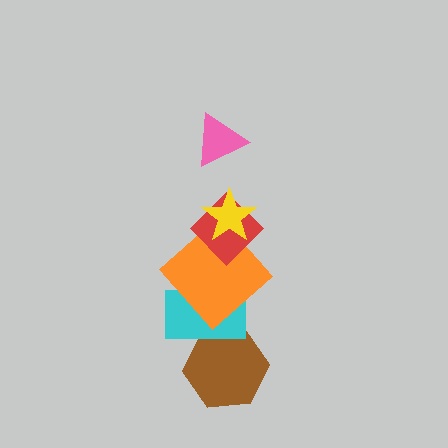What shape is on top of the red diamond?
The yellow star is on top of the red diamond.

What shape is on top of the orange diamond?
The red diamond is on top of the orange diamond.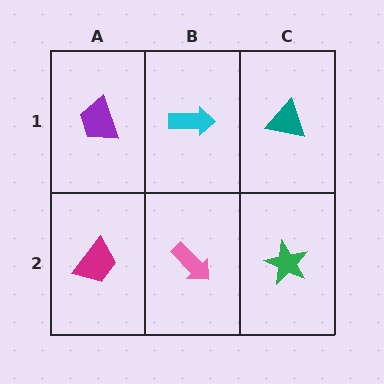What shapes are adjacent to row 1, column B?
A pink arrow (row 2, column B), a purple trapezoid (row 1, column A), a teal triangle (row 1, column C).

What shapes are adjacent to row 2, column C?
A teal triangle (row 1, column C), a pink arrow (row 2, column B).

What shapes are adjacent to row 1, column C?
A green star (row 2, column C), a cyan arrow (row 1, column B).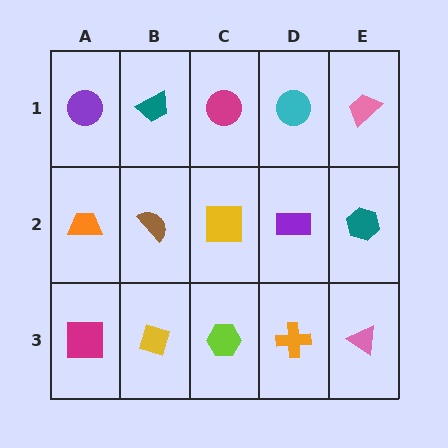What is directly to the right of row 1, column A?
A teal trapezoid.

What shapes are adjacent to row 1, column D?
A purple rectangle (row 2, column D), a magenta circle (row 1, column C), a pink trapezoid (row 1, column E).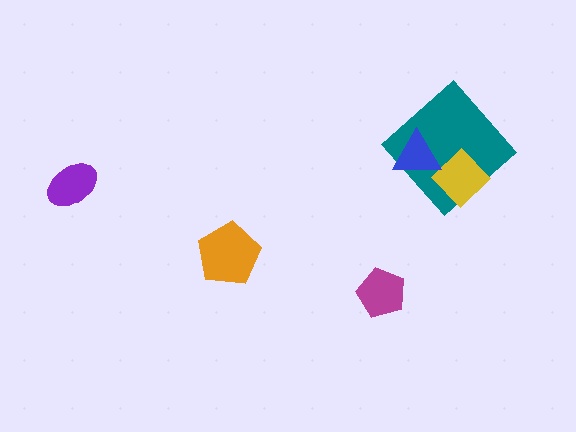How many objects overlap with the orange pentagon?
0 objects overlap with the orange pentagon.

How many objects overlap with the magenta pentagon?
0 objects overlap with the magenta pentagon.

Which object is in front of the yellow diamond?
The blue triangle is in front of the yellow diamond.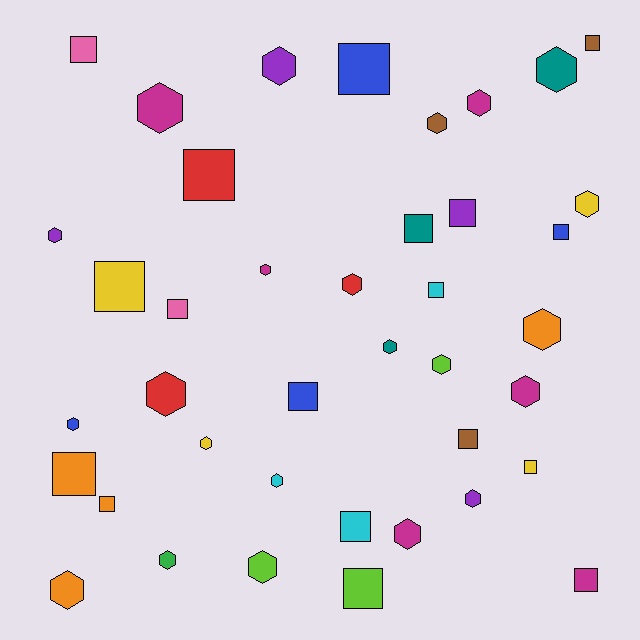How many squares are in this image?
There are 18 squares.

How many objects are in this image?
There are 40 objects.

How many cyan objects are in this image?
There are 3 cyan objects.